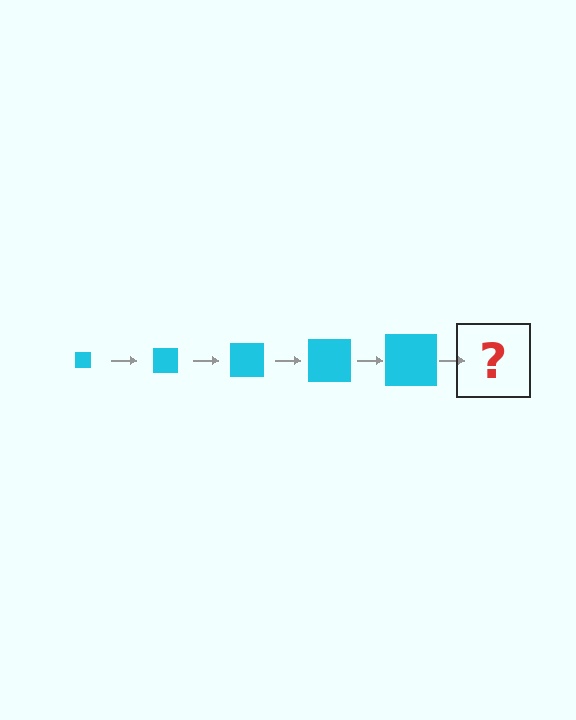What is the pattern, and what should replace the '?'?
The pattern is that the square gets progressively larger each step. The '?' should be a cyan square, larger than the previous one.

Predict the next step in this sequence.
The next step is a cyan square, larger than the previous one.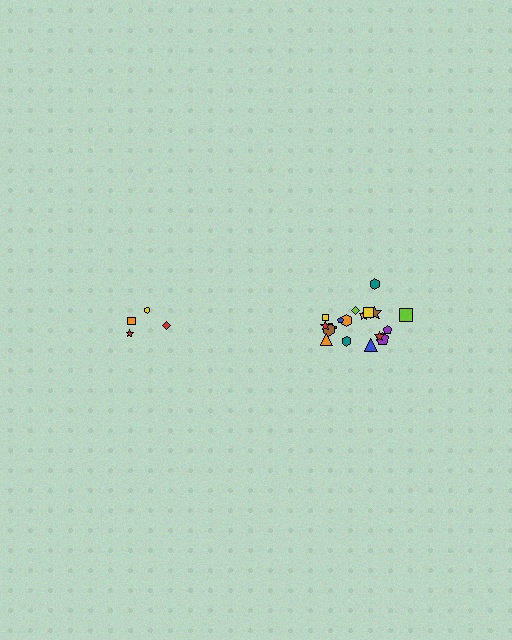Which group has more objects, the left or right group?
The right group.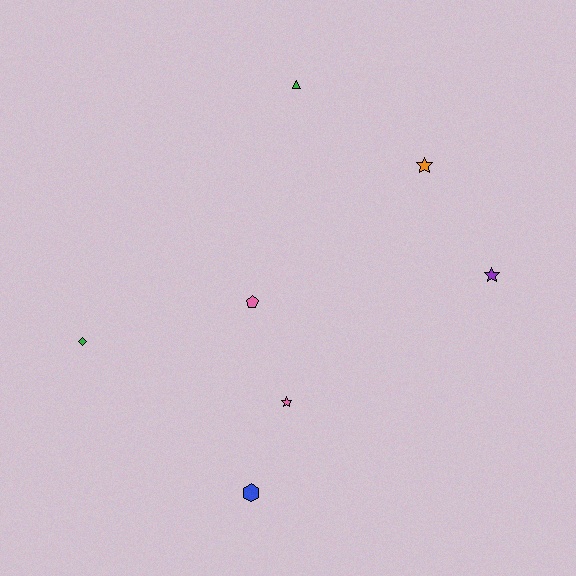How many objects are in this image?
There are 7 objects.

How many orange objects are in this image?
There is 1 orange object.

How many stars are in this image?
There are 3 stars.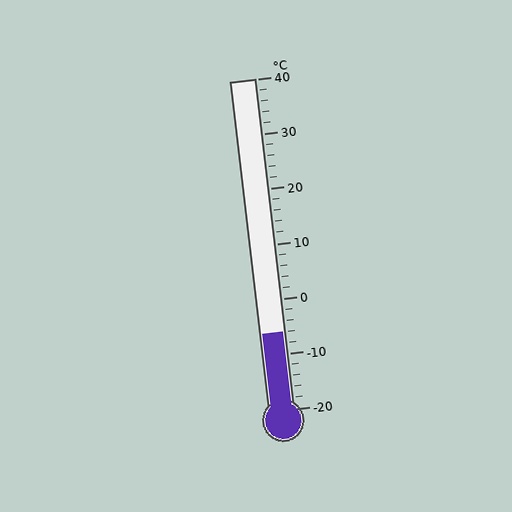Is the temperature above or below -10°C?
The temperature is above -10°C.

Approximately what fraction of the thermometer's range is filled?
The thermometer is filled to approximately 25% of its range.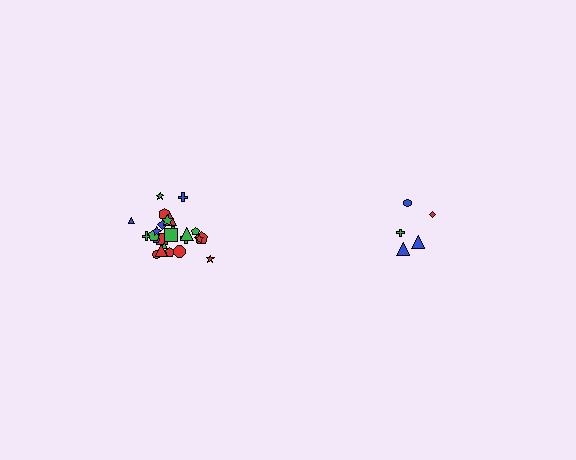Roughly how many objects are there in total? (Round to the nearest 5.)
Roughly 30 objects in total.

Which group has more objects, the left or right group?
The left group.